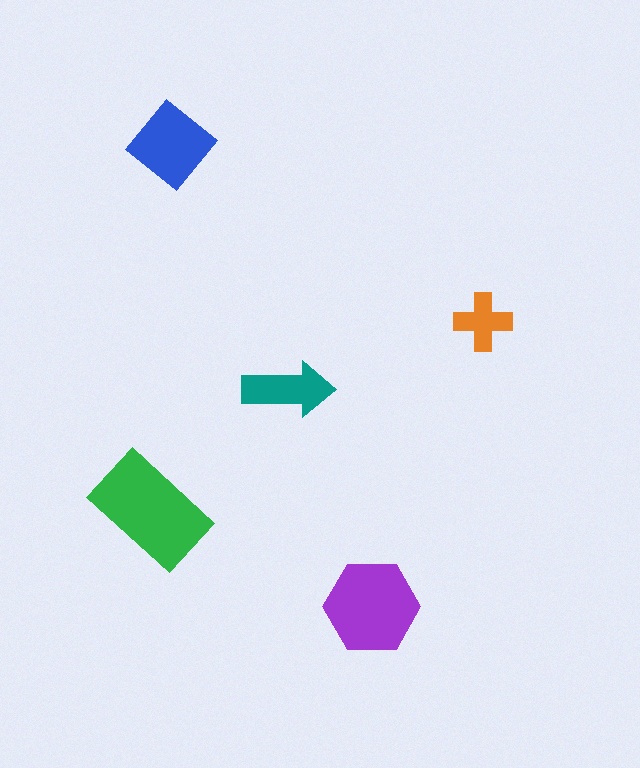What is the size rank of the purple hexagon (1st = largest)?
2nd.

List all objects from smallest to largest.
The orange cross, the teal arrow, the blue diamond, the purple hexagon, the green rectangle.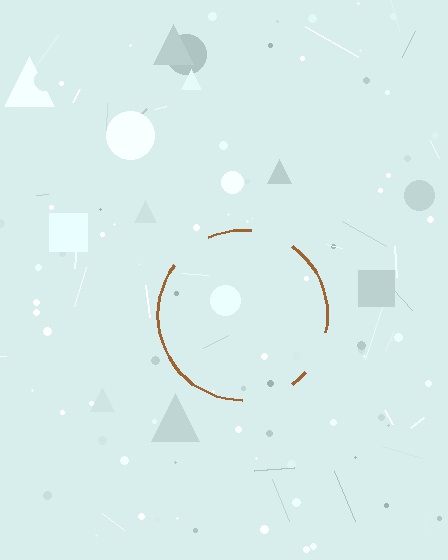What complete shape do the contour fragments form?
The contour fragments form a circle.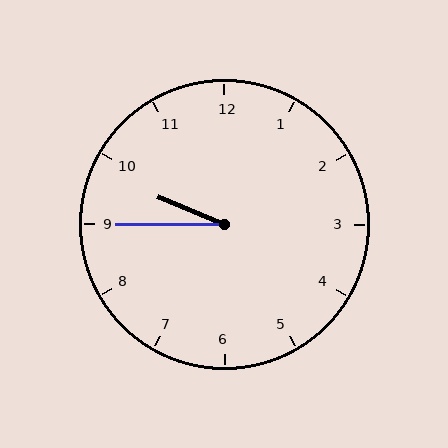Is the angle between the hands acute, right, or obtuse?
It is acute.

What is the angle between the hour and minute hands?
Approximately 22 degrees.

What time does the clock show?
9:45.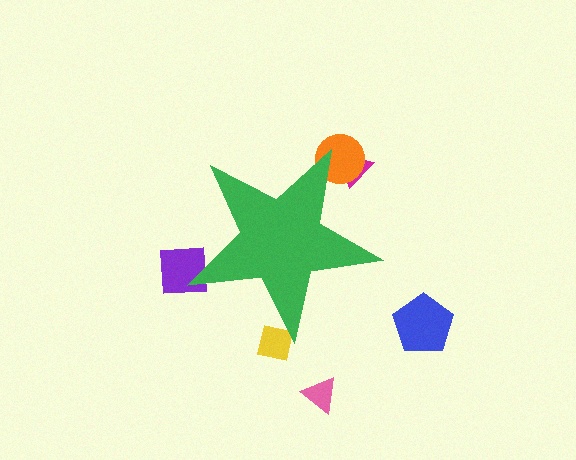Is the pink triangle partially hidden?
No, the pink triangle is fully visible.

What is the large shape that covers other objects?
A green star.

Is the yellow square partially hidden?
Yes, the yellow square is partially hidden behind the green star.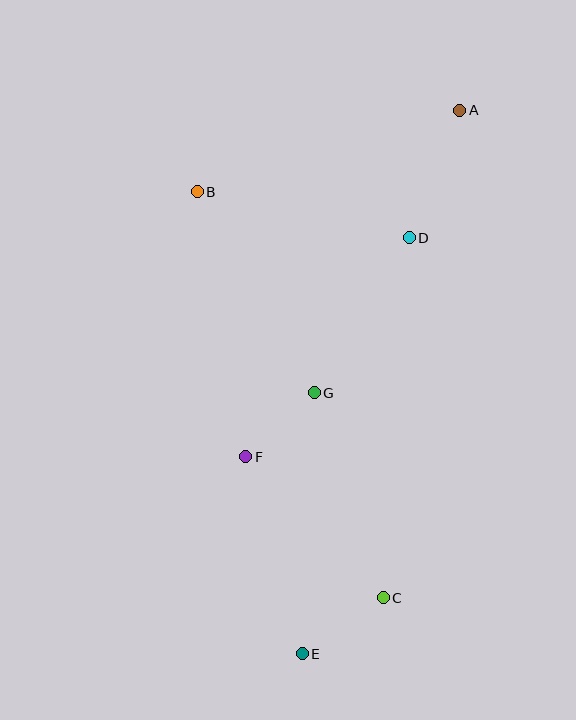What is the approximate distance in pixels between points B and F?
The distance between B and F is approximately 269 pixels.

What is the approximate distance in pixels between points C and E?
The distance between C and E is approximately 98 pixels.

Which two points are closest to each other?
Points F and G are closest to each other.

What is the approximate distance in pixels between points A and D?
The distance between A and D is approximately 137 pixels.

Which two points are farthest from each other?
Points A and E are farthest from each other.